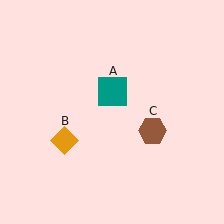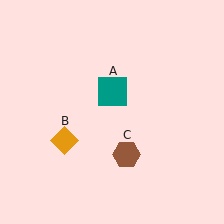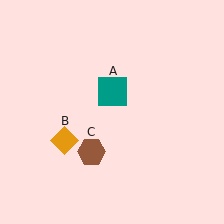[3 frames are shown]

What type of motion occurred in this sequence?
The brown hexagon (object C) rotated clockwise around the center of the scene.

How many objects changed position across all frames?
1 object changed position: brown hexagon (object C).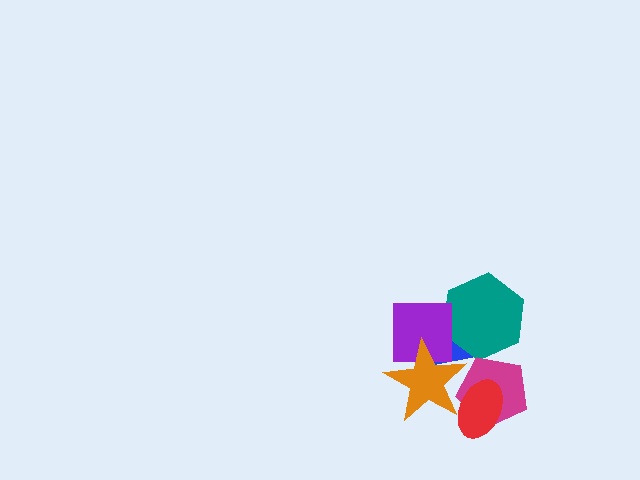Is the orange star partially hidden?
No, no other shape covers it.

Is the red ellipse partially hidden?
Yes, it is partially covered by another shape.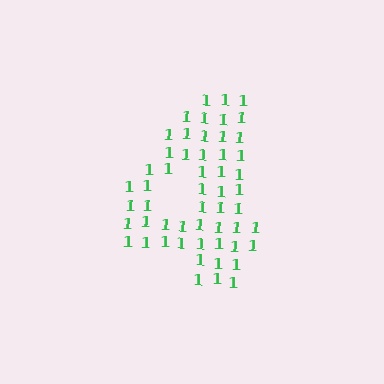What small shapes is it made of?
It is made of small digit 1's.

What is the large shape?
The large shape is the digit 4.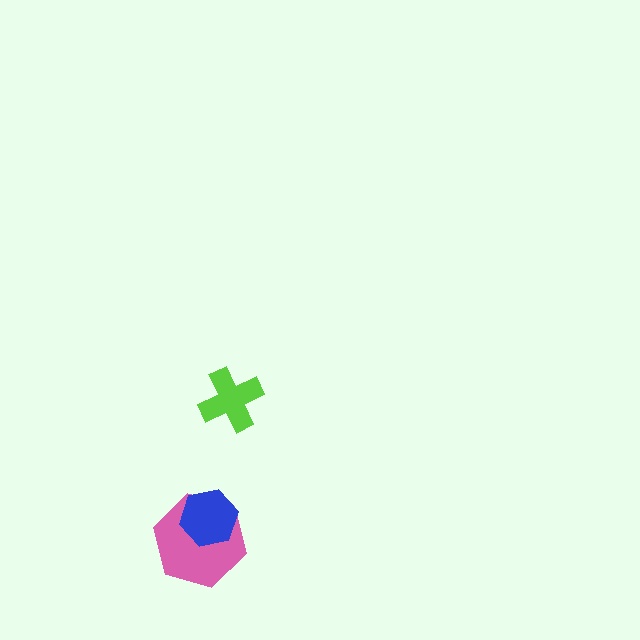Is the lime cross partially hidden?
No, no other shape covers it.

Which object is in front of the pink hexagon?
The blue hexagon is in front of the pink hexagon.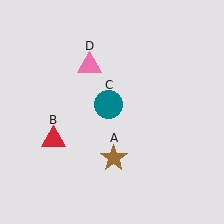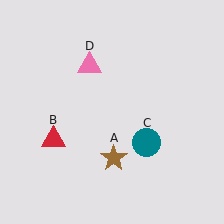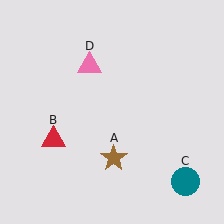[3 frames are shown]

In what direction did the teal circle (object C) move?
The teal circle (object C) moved down and to the right.